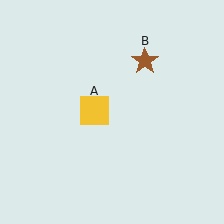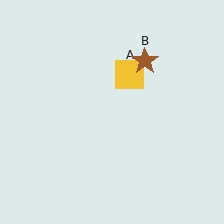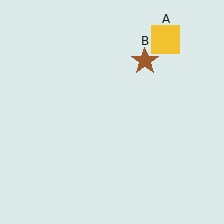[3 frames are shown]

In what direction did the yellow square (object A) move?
The yellow square (object A) moved up and to the right.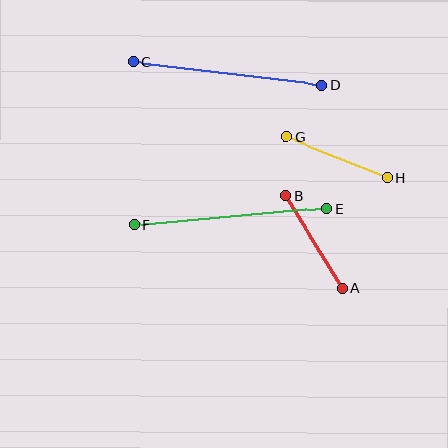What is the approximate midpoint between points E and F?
The midpoint is at approximately (231, 217) pixels.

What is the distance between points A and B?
The distance is approximately 107 pixels.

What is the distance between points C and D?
The distance is approximately 190 pixels.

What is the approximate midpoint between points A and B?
The midpoint is at approximately (314, 242) pixels.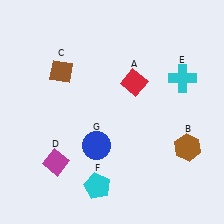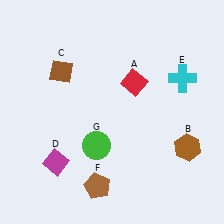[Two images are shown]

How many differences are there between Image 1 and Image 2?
There are 2 differences between the two images.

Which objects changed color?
F changed from cyan to brown. G changed from blue to green.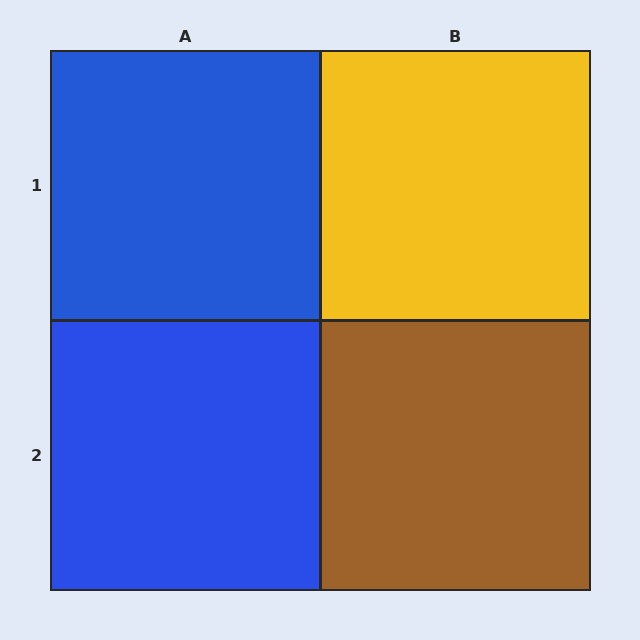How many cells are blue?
2 cells are blue.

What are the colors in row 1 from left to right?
Blue, yellow.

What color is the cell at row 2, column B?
Brown.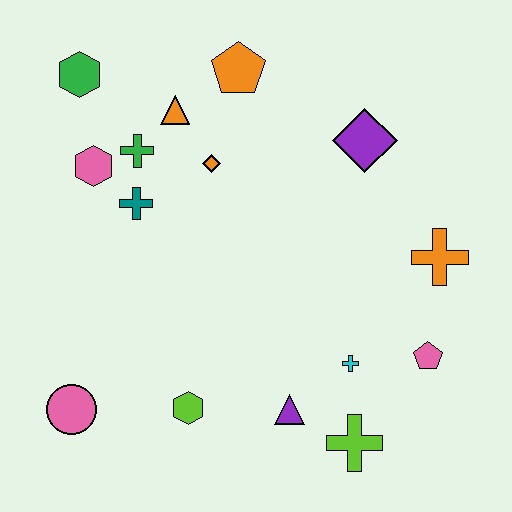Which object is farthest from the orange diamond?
The lime cross is farthest from the orange diamond.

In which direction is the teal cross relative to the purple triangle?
The teal cross is above the purple triangle.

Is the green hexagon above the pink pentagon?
Yes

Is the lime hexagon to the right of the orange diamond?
No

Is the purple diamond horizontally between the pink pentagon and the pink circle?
Yes